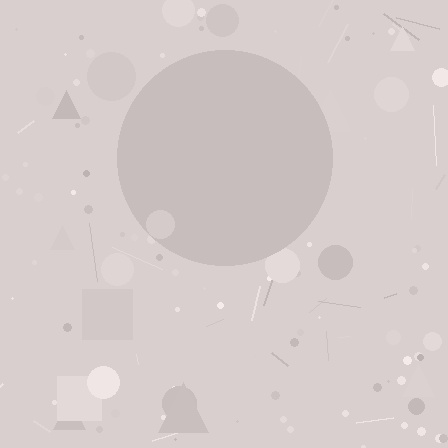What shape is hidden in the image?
A circle is hidden in the image.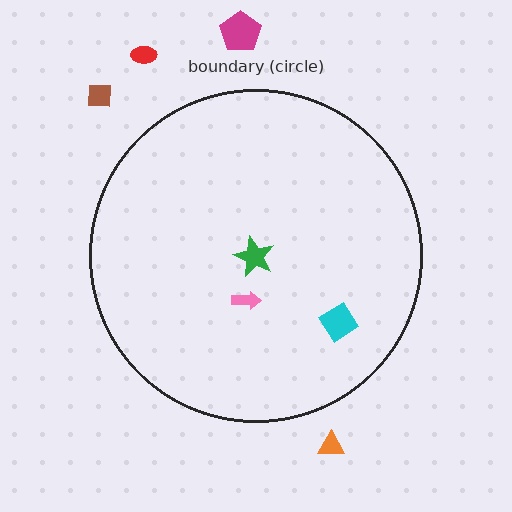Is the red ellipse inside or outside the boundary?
Outside.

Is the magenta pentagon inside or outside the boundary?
Outside.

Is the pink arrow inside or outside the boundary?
Inside.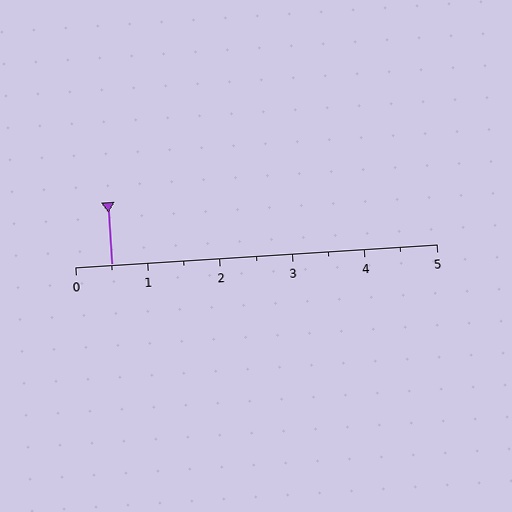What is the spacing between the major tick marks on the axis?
The major ticks are spaced 1 apart.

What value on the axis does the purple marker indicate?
The marker indicates approximately 0.5.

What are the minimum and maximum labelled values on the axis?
The axis runs from 0 to 5.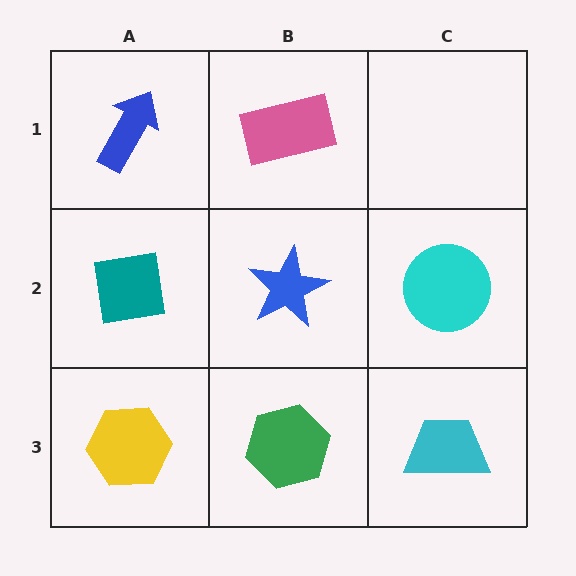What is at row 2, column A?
A teal square.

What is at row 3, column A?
A yellow hexagon.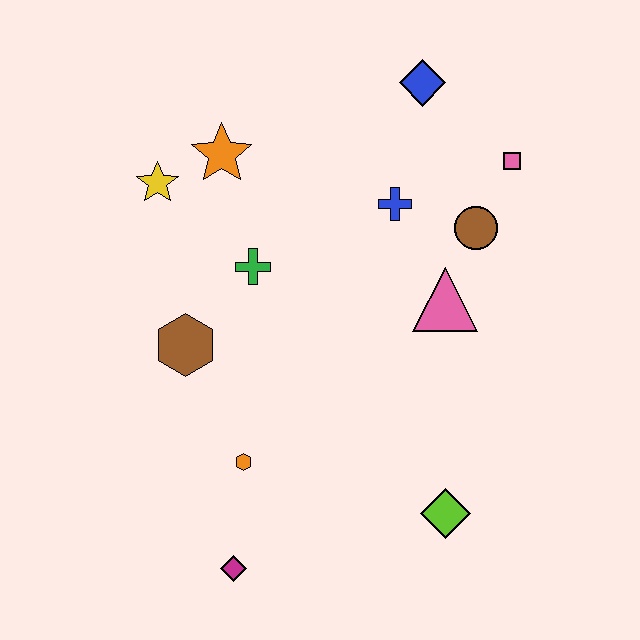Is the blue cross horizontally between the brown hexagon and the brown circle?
Yes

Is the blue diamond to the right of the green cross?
Yes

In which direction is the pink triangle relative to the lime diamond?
The pink triangle is above the lime diamond.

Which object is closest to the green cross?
The brown hexagon is closest to the green cross.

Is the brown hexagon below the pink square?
Yes